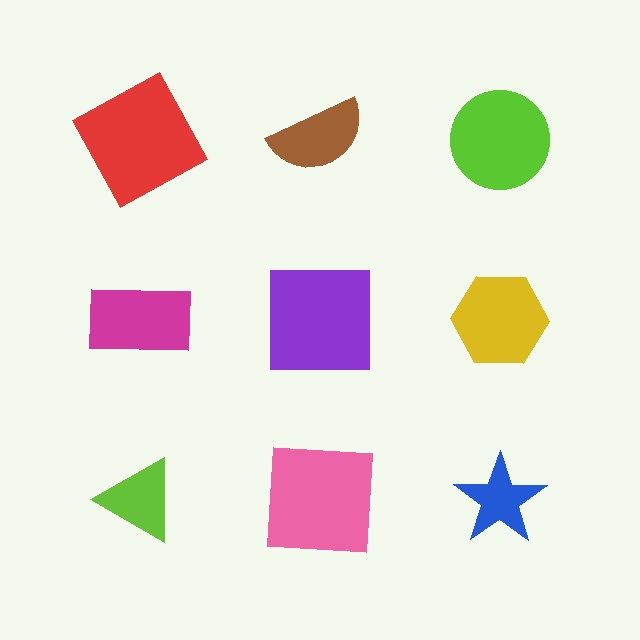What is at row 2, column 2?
A purple square.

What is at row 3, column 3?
A blue star.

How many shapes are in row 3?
3 shapes.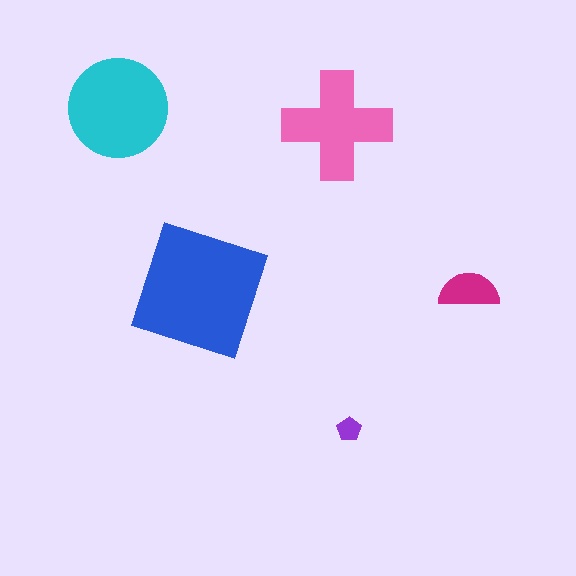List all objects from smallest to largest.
The purple pentagon, the magenta semicircle, the pink cross, the cyan circle, the blue square.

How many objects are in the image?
There are 5 objects in the image.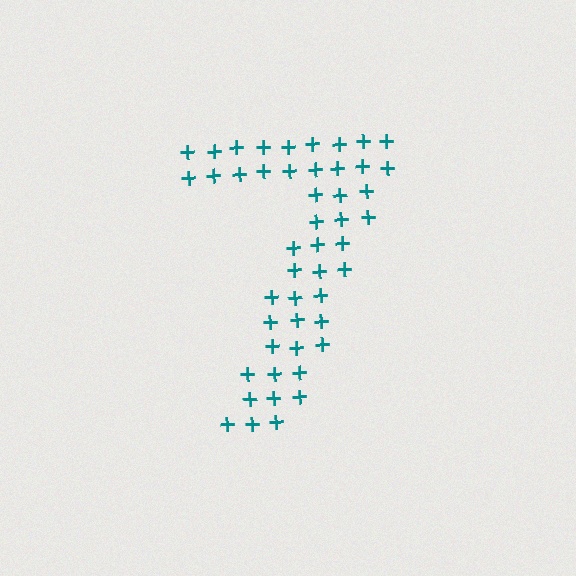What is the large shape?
The large shape is the digit 7.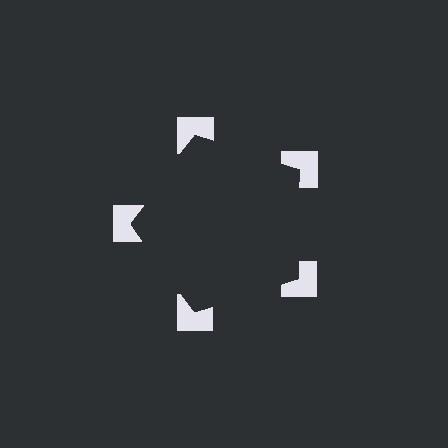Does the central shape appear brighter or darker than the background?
It typically appears slightly darker than the background, even though no actual brightness change is drawn.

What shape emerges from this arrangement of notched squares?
An illusory pentagon — its edges are inferred from the aligned wedge cuts in the notched squares, not physically drawn.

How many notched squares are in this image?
There are 5 — one at each vertex of the illusory pentagon.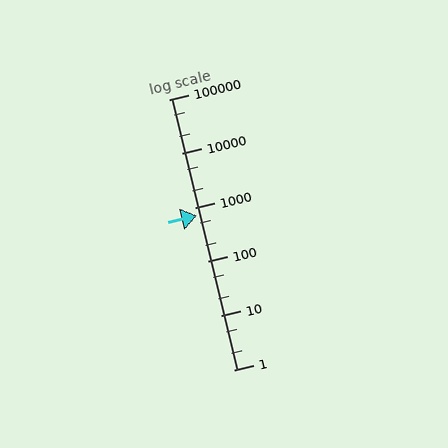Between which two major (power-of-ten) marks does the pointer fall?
The pointer is between 100 and 1000.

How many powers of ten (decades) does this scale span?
The scale spans 5 decades, from 1 to 100000.